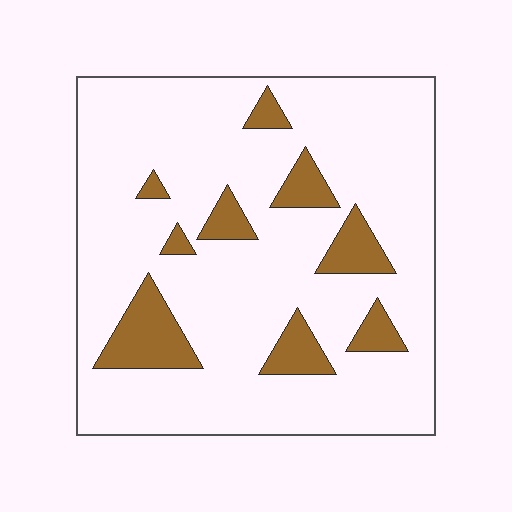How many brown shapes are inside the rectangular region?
9.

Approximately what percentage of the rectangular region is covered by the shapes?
Approximately 15%.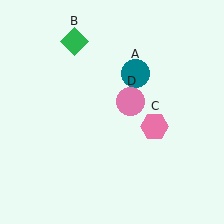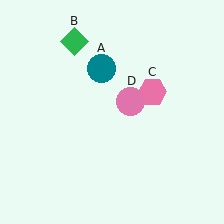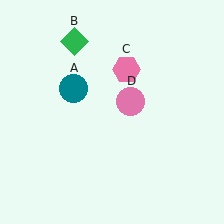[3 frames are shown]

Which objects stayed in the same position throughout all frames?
Green diamond (object B) and pink circle (object D) remained stationary.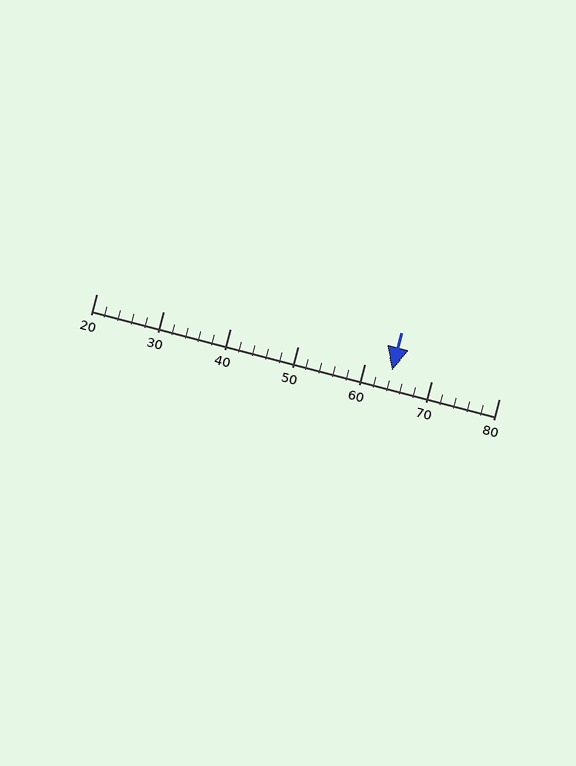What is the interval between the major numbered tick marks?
The major tick marks are spaced 10 units apart.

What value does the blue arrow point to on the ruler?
The blue arrow points to approximately 64.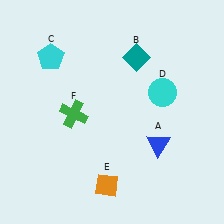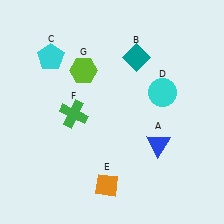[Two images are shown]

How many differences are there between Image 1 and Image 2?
There is 1 difference between the two images.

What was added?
A lime hexagon (G) was added in Image 2.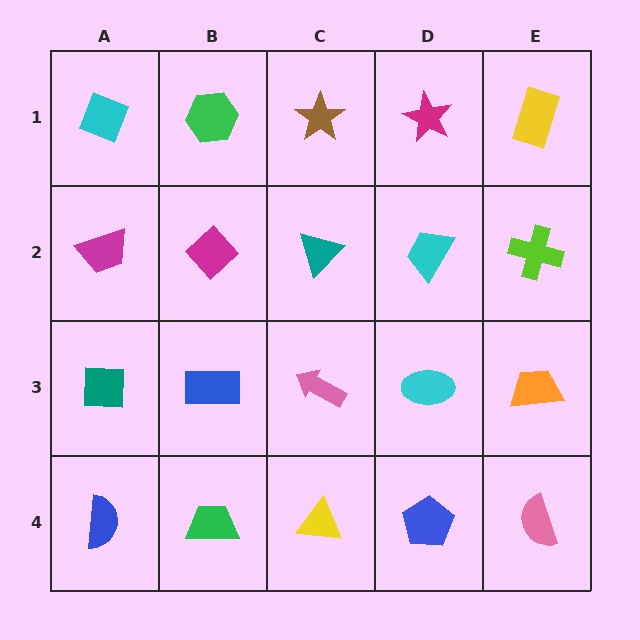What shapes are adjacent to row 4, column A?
A teal square (row 3, column A), a green trapezoid (row 4, column B).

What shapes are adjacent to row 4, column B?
A blue rectangle (row 3, column B), a blue semicircle (row 4, column A), a yellow triangle (row 4, column C).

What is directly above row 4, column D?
A cyan ellipse.